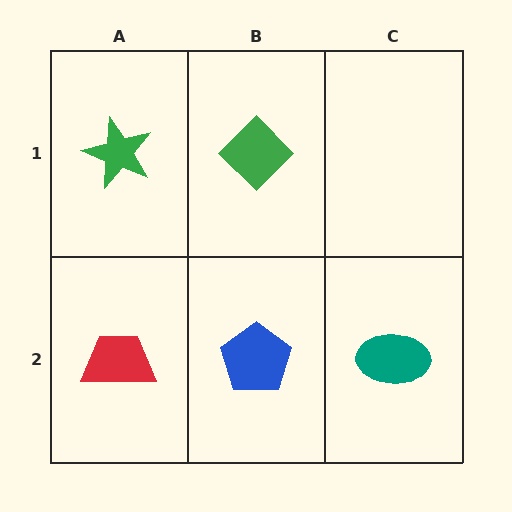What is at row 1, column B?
A green diamond.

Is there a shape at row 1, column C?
No, that cell is empty.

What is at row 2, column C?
A teal ellipse.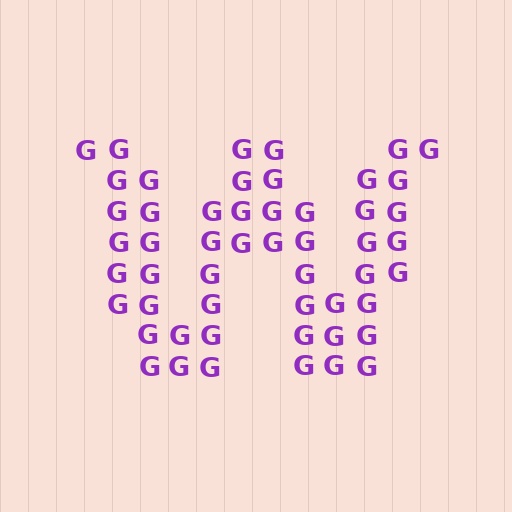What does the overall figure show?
The overall figure shows the letter W.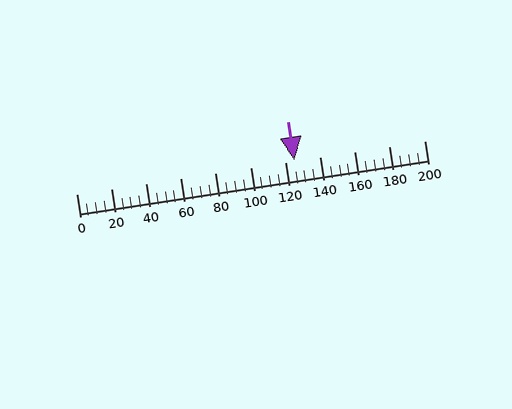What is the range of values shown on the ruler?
The ruler shows values from 0 to 200.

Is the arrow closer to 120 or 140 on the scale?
The arrow is closer to 120.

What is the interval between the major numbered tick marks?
The major tick marks are spaced 20 units apart.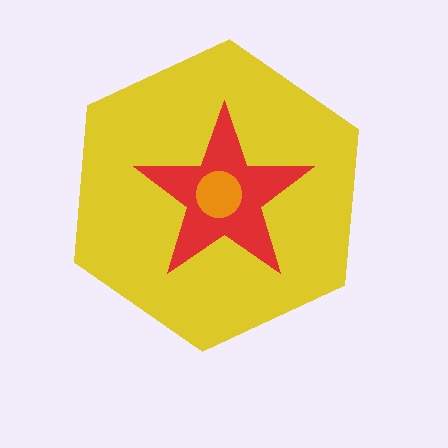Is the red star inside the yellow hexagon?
Yes.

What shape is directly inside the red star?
The orange circle.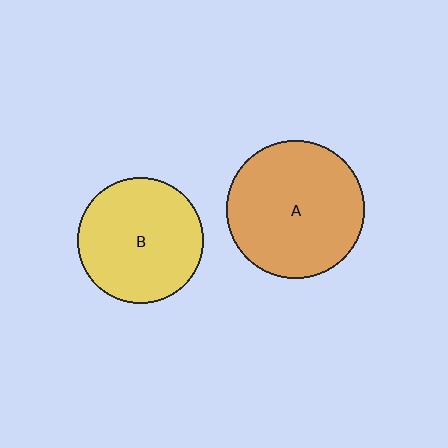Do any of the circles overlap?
No, none of the circles overlap.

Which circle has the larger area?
Circle A (orange).